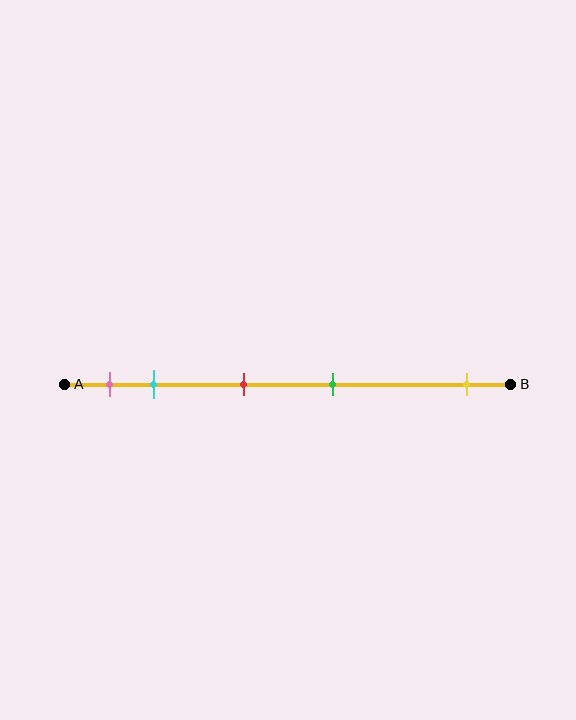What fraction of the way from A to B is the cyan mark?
The cyan mark is approximately 20% (0.2) of the way from A to B.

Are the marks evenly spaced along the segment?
No, the marks are not evenly spaced.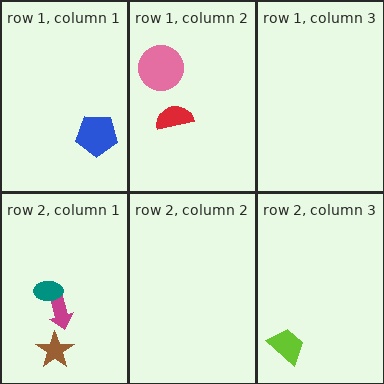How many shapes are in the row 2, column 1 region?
3.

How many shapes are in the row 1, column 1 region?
1.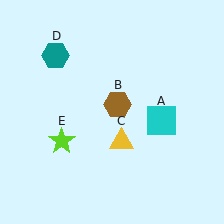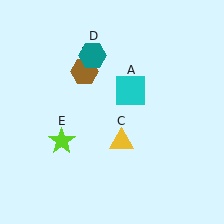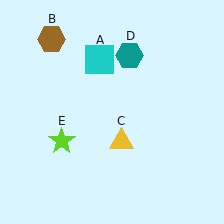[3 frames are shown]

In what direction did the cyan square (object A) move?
The cyan square (object A) moved up and to the left.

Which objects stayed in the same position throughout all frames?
Yellow triangle (object C) and lime star (object E) remained stationary.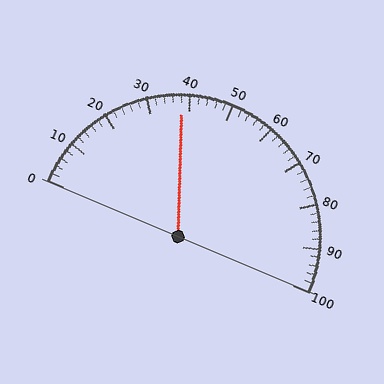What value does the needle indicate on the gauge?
The needle indicates approximately 38.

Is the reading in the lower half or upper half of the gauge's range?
The reading is in the lower half of the range (0 to 100).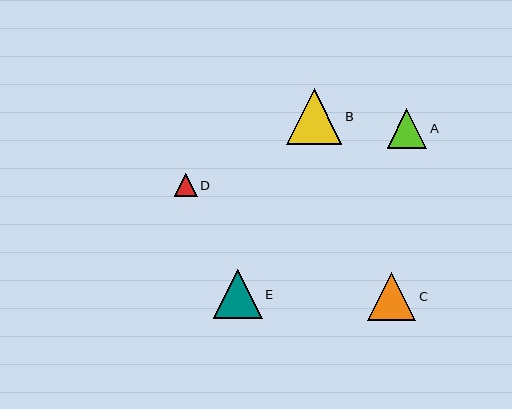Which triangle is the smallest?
Triangle D is the smallest with a size of approximately 23 pixels.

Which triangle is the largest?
Triangle B is the largest with a size of approximately 56 pixels.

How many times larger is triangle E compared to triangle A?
Triangle E is approximately 1.2 times the size of triangle A.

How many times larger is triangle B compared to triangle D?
Triangle B is approximately 2.4 times the size of triangle D.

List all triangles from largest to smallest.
From largest to smallest: B, E, C, A, D.